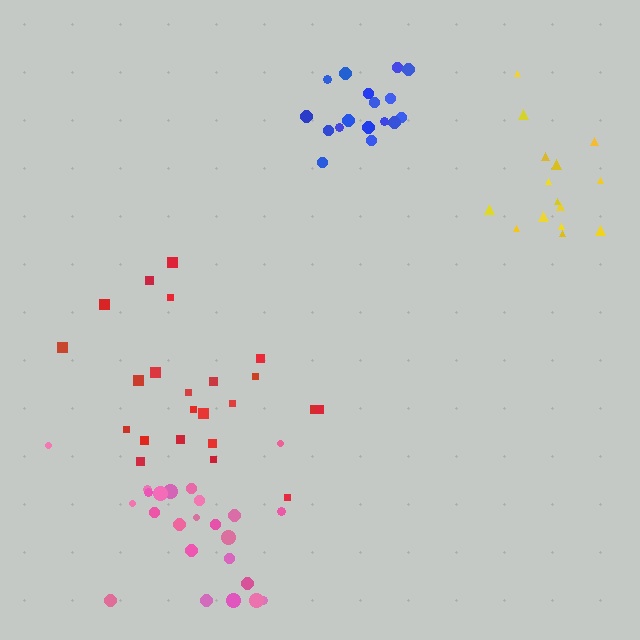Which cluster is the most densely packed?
Blue.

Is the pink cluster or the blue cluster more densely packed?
Blue.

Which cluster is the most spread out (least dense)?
Pink.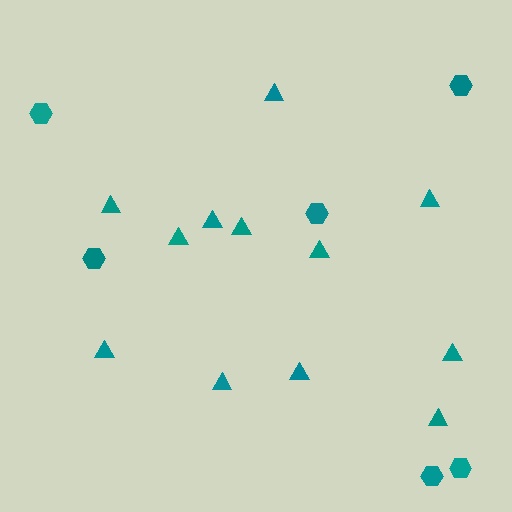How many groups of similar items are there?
There are 2 groups: one group of hexagons (6) and one group of triangles (12).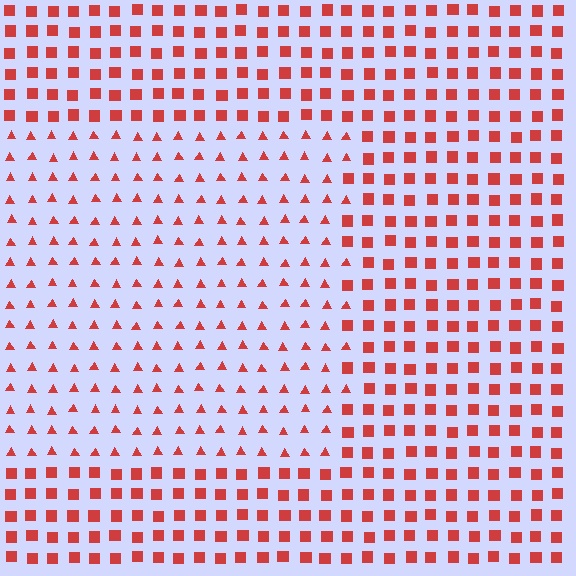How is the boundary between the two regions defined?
The boundary is defined by a change in element shape: triangles inside vs. squares outside. All elements share the same color and spacing.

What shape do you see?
I see a rectangle.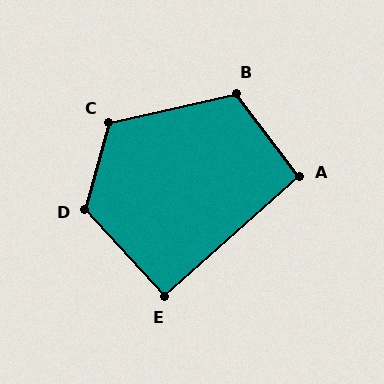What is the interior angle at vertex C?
Approximately 118 degrees (obtuse).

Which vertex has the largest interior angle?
D, at approximately 123 degrees.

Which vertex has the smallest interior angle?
E, at approximately 91 degrees.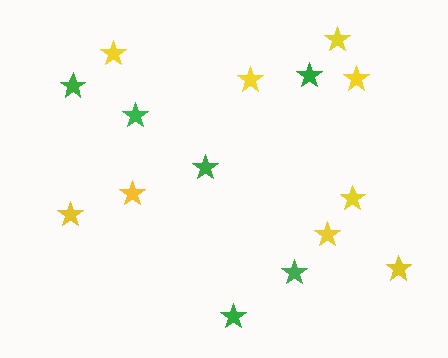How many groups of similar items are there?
There are 2 groups: one group of green stars (6) and one group of yellow stars (9).